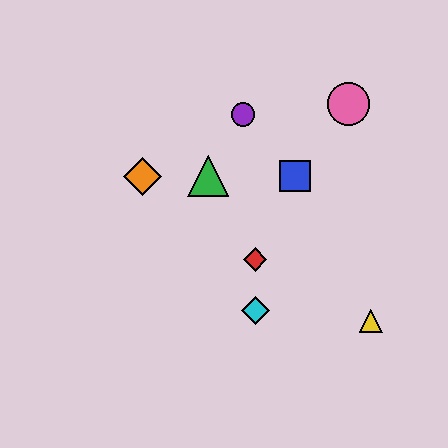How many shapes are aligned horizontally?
3 shapes (the blue square, the green triangle, the orange diamond) are aligned horizontally.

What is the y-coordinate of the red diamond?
The red diamond is at y≈259.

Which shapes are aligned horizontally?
The blue square, the green triangle, the orange diamond are aligned horizontally.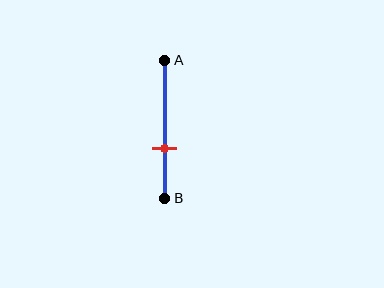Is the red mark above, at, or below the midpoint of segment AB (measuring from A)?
The red mark is below the midpoint of segment AB.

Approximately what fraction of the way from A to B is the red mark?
The red mark is approximately 65% of the way from A to B.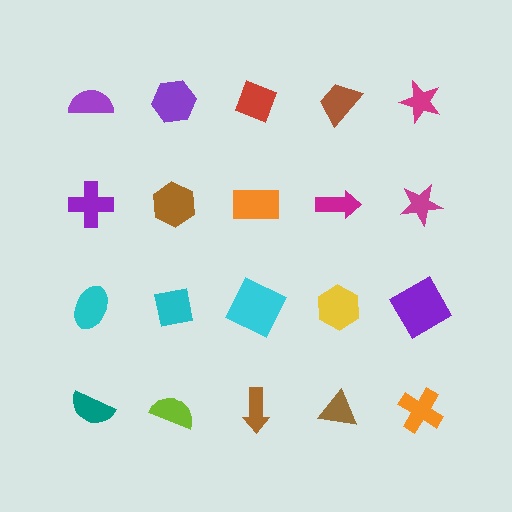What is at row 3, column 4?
A yellow hexagon.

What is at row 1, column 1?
A purple semicircle.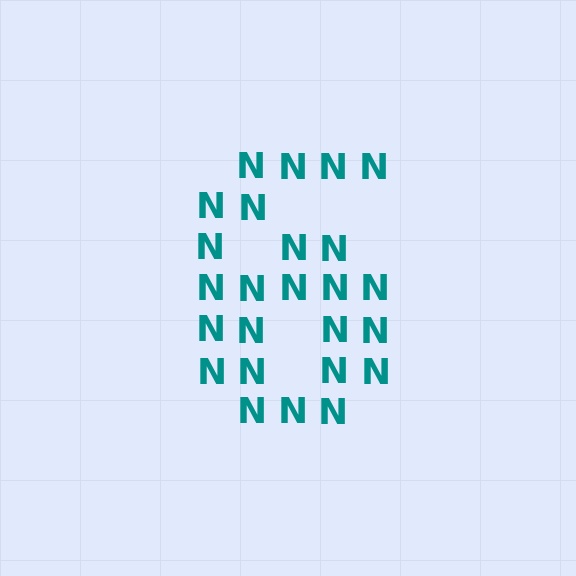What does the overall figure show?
The overall figure shows the digit 6.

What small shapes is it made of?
It is made of small letter N's.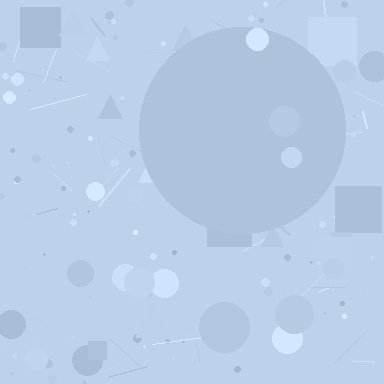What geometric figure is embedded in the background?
A circle is embedded in the background.